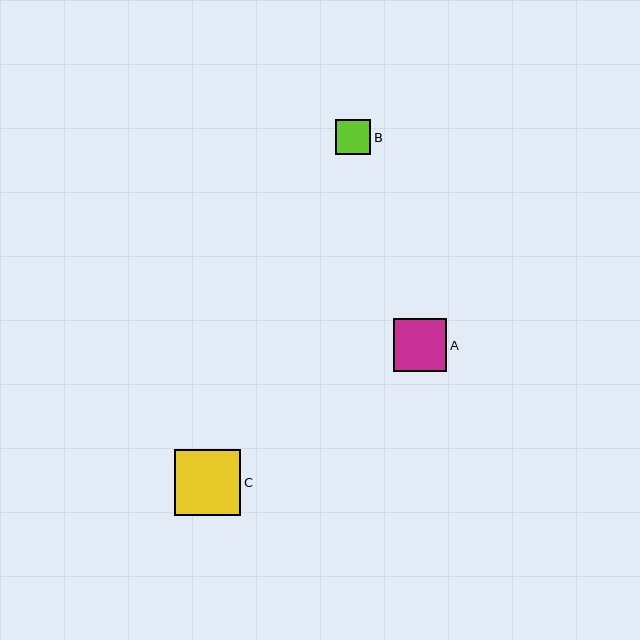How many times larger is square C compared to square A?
Square C is approximately 1.3 times the size of square A.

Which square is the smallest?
Square B is the smallest with a size of approximately 35 pixels.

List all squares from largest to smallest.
From largest to smallest: C, A, B.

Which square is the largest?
Square C is the largest with a size of approximately 66 pixels.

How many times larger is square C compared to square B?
Square C is approximately 1.9 times the size of square B.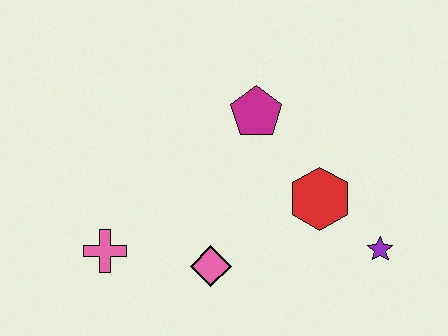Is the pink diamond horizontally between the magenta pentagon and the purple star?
No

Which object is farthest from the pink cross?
The purple star is farthest from the pink cross.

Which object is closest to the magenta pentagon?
The red hexagon is closest to the magenta pentagon.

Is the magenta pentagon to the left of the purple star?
Yes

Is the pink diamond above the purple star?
No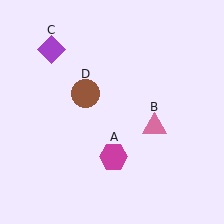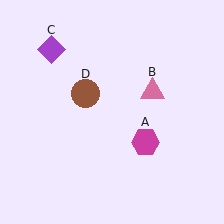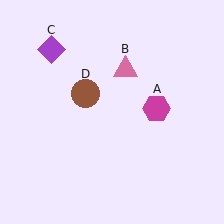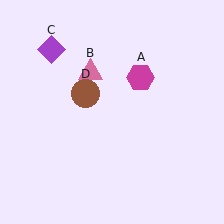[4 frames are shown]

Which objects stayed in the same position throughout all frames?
Purple diamond (object C) and brown circle (object D) remained stationary.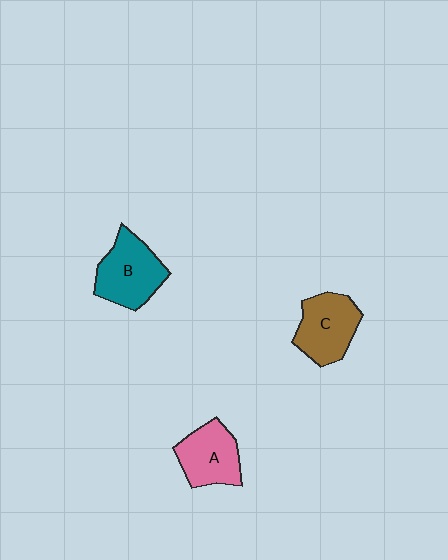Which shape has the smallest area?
Shape A (pink).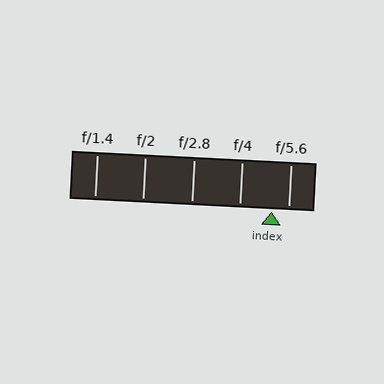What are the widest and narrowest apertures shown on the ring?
The widest aperture shown is f/1.4 and the narrowest is f/5.6.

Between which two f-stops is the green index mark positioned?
The index mark is between f/4 and f/5.6.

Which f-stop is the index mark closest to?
The index mark is closest to f/5.6.